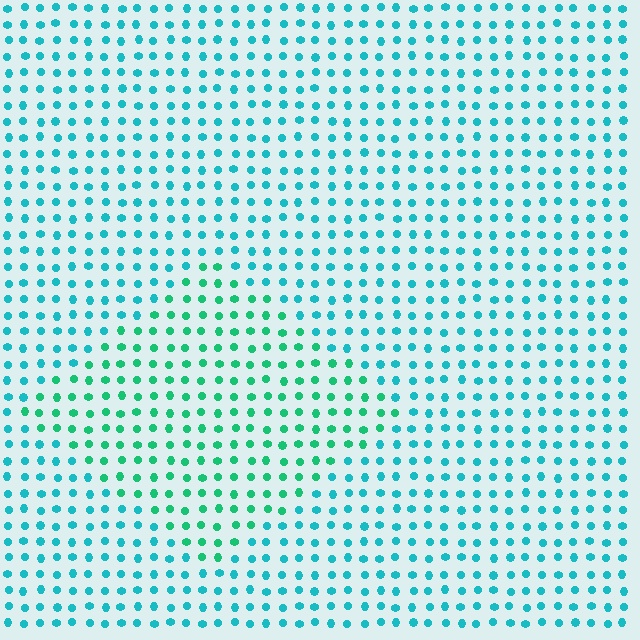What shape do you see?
I see a diamond.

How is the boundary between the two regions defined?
The boundary is defined purely by a slight shift in hue (about 30 degrees). Spacing, size, and orientation are identical on both sides.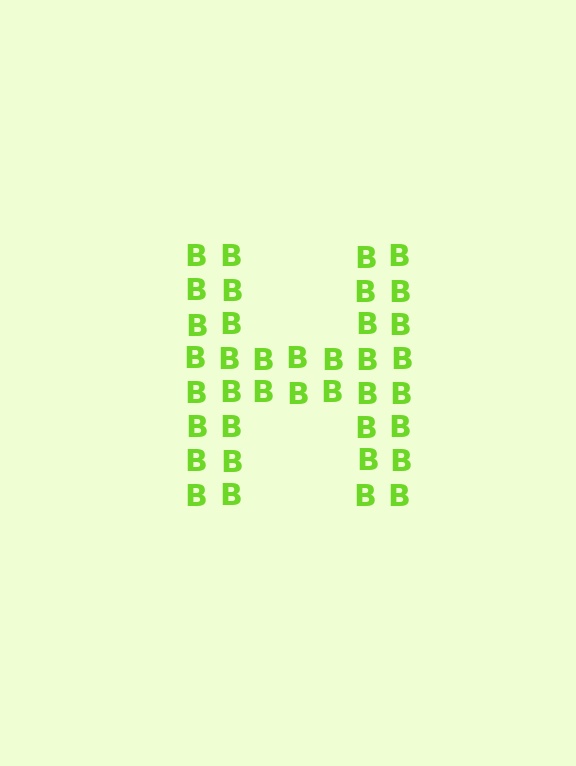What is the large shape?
The large shape is the letter H.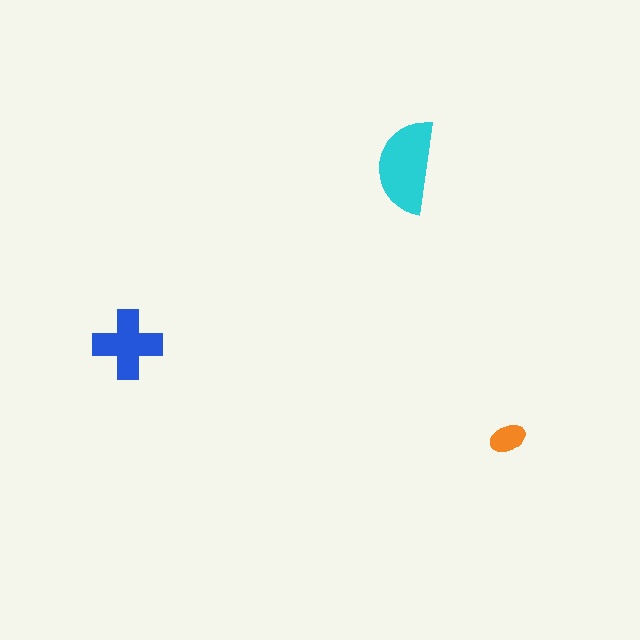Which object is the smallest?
The orange ellipse.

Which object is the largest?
The cyan semicircle.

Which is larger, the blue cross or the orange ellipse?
The blue cross.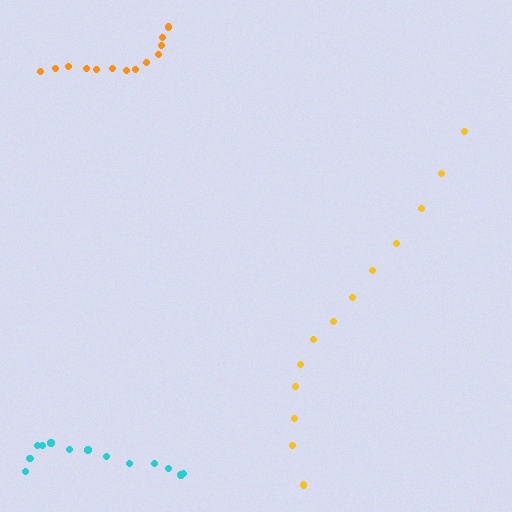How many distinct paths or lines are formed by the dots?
There are 3 distinct paths.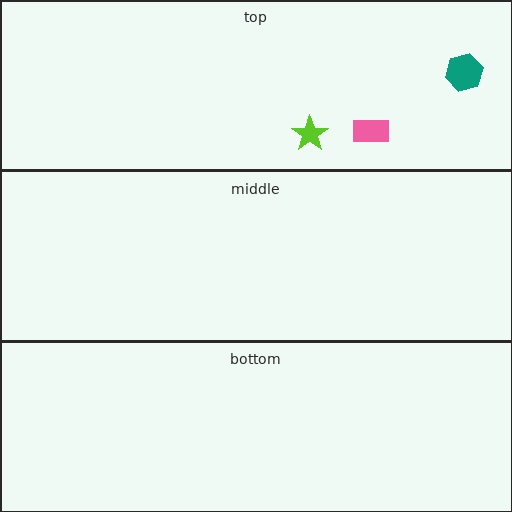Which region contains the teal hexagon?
The top region.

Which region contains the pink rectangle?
The top region.